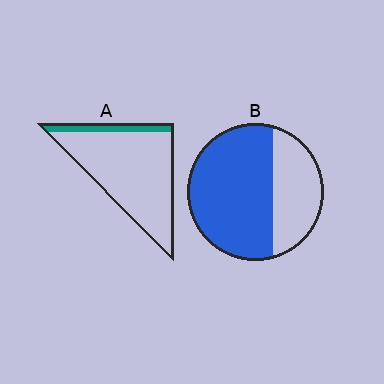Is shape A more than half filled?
No.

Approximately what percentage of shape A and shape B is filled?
A is approximately 15% and B is approximately 65%.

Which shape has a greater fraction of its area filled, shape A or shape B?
Shape B.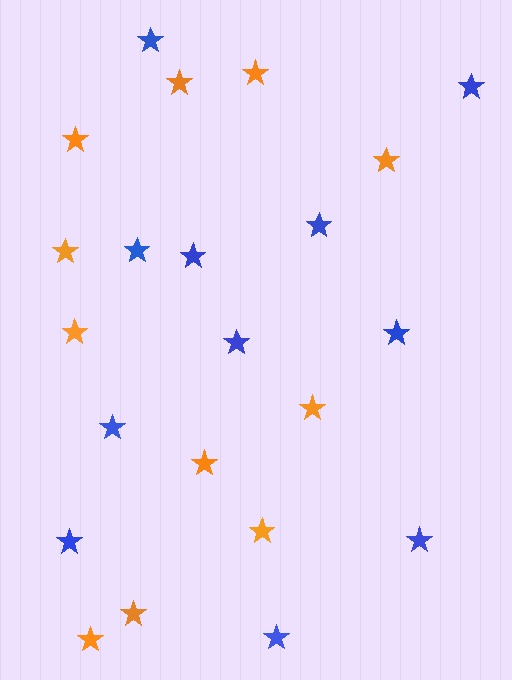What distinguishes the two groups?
There are 2 groups: one group of orange stars (11) and one group of blue stars (11).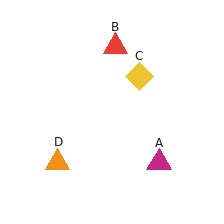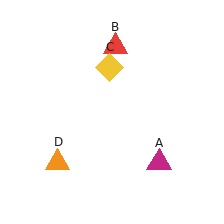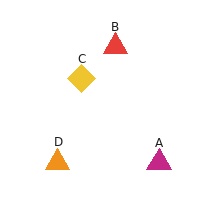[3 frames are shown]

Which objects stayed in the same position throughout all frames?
Magenta triangle (object A) and red triangle (object B) and orange triangle (object D) remained stationary.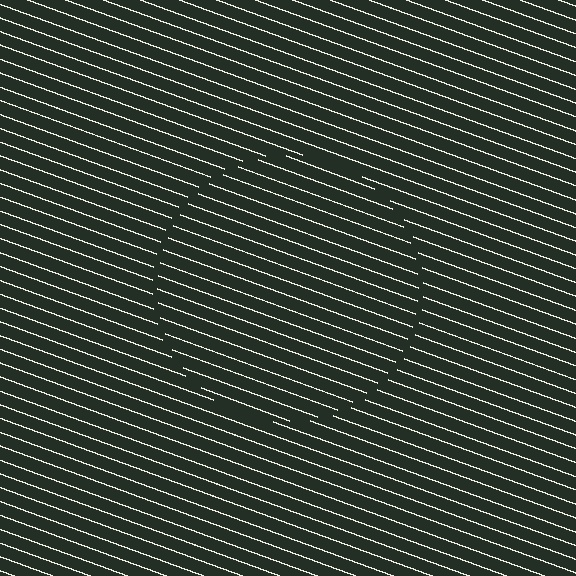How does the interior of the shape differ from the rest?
The interior of the shape contains the same grating, shifted by half a period — the contour is defined by the phase discontinuity where line-ends from the inner and outer gratings abut.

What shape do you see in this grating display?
An illusory circle. The interior of the shape contains the same grating, shifted by half a period — the contour is defined by the phase discontinuity where line-ends from the inner and outer gratings abut.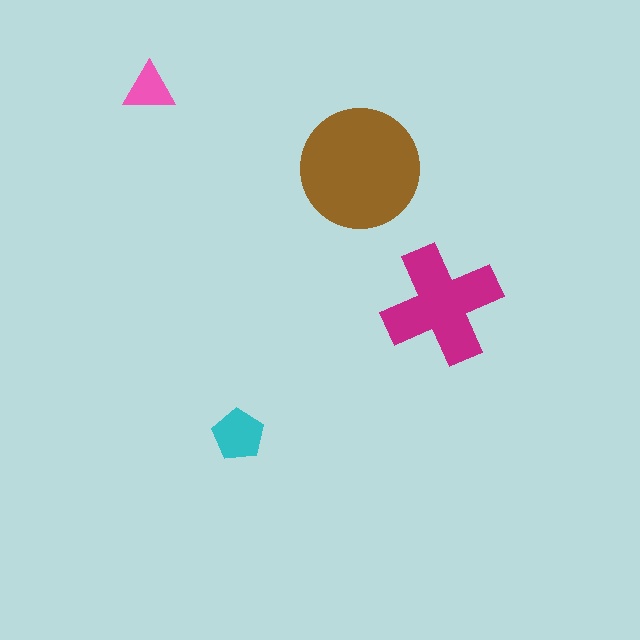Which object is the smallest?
The pink triangle.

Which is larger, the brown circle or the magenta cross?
The brown circle.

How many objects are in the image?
There are 4 objects in the image.